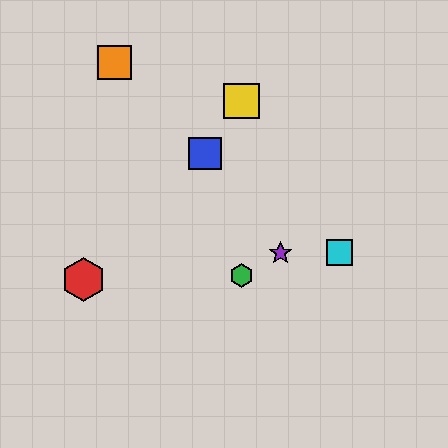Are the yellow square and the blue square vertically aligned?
No, the yellow square is at x≈241 and the blue square is at x≈205.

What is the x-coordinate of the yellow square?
The yellow square is at x≈241.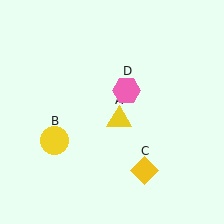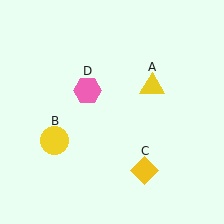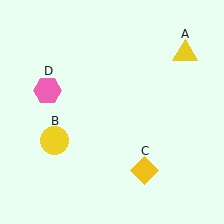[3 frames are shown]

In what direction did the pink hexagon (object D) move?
The pink hexagon (object D) moved left.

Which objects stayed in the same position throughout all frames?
Yellow circle (object B) and yellow diamond (object C) remained stationary.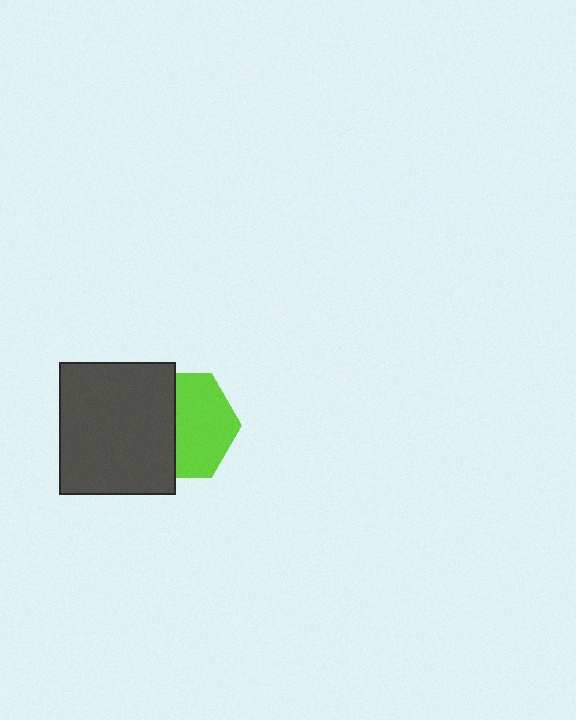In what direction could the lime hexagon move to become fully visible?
The lime hexagon could move right. That would shift it out from behind the dark gray rectangle entirely.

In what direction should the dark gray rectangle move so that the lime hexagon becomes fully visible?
The dark gray rectangle should move left. That is the shortest direction to clear the overlap and leave the lime hexagon fully visible.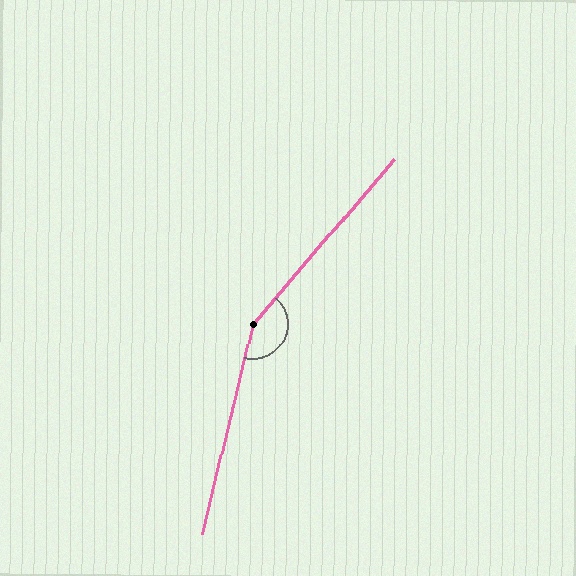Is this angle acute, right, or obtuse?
It is obtuse.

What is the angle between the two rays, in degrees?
Approximately 153 degrees.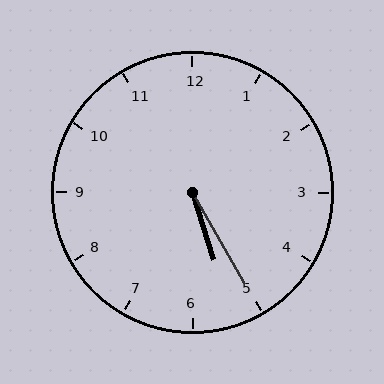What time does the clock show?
5:25.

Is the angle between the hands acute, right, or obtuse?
It is acute.